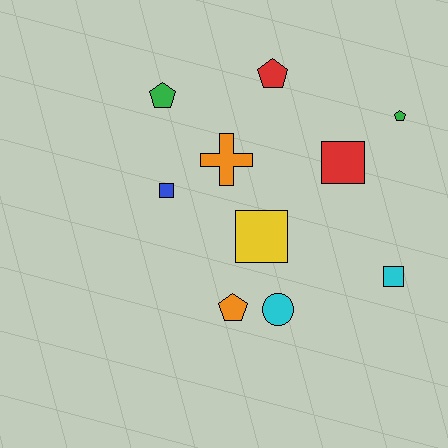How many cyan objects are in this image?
There are 2 cyan objects.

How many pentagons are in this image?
There are 4 pentagons.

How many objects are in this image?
There are 10 objects.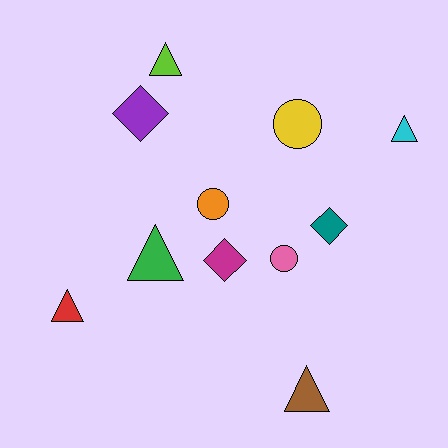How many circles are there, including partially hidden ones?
There are 3 circles.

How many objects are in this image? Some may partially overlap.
There are 11 objects.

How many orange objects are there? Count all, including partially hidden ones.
There is 1 orange object.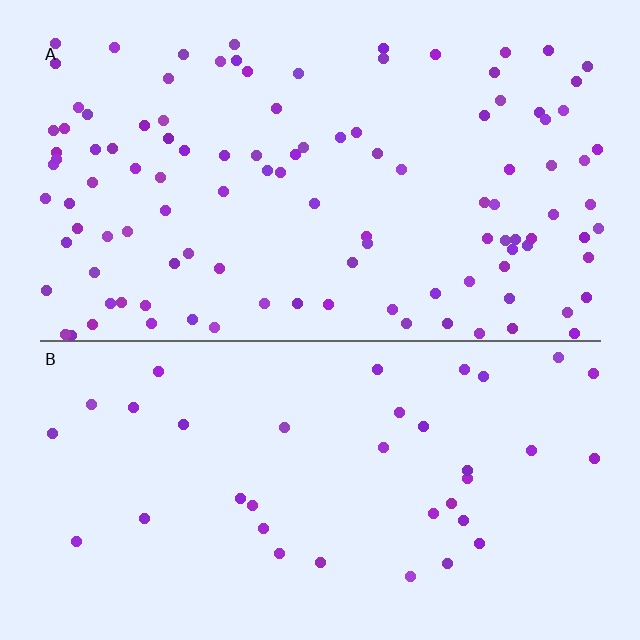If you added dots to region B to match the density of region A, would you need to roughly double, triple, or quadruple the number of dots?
Approximately triple.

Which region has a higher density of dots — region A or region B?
A (the top).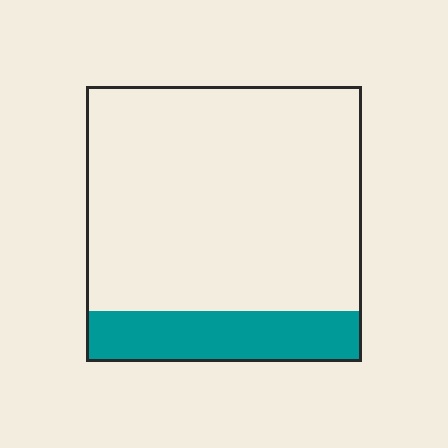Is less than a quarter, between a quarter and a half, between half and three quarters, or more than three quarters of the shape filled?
Less than a quarter.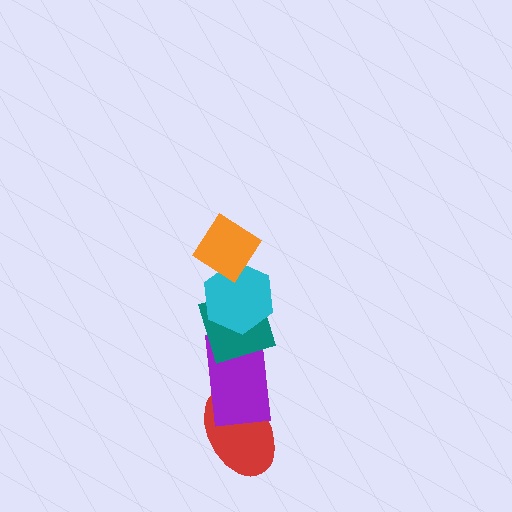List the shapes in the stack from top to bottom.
From top to bottom: the orange diamond, the cyan hexagon, the teal diamond, the purple rectangle, the red ellipse.